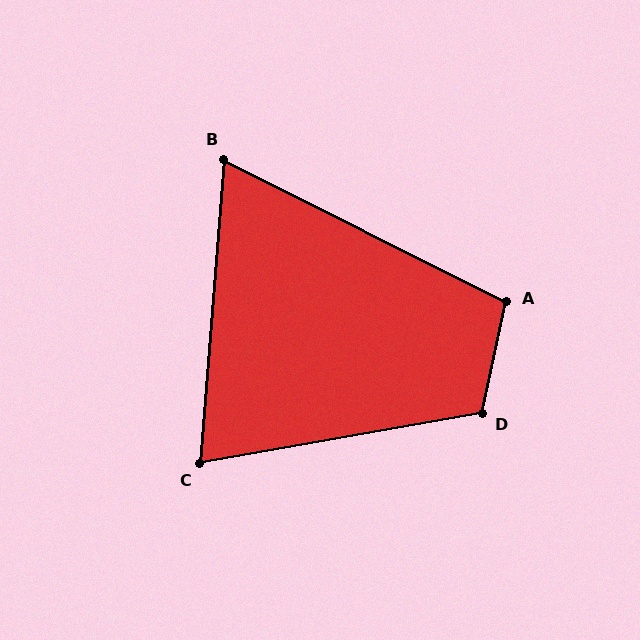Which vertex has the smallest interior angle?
B, at approximately 68 degrees.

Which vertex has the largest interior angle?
D, at approximately 112 degrees.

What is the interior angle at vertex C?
Approximately 76 degrees (acute).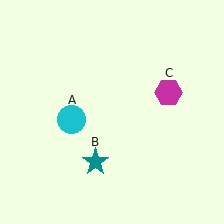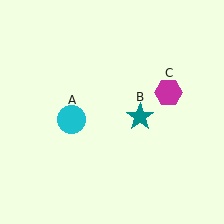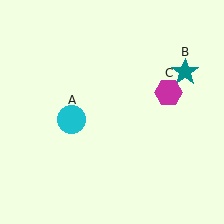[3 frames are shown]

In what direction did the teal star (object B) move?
The teal star (object B) moved up and to the right.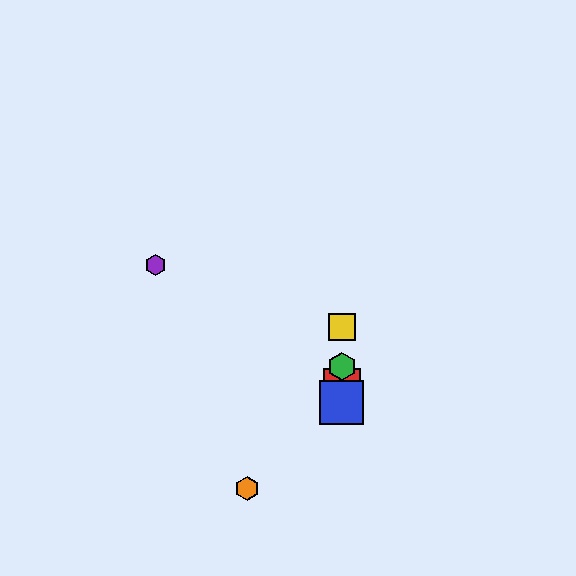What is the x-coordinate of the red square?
The red square is at x≈342.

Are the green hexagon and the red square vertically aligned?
Yes, both are at x≈342.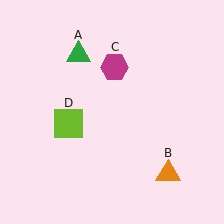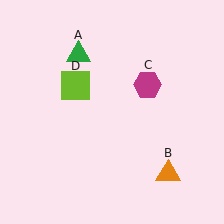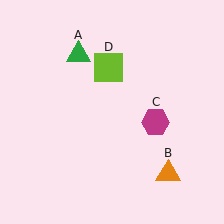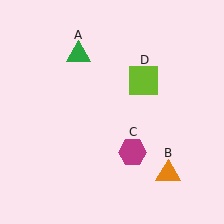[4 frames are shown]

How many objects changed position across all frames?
2 objects changed position: magenta hexagon (object C), lime square (object D).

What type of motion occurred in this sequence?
The magenta hexagon (object C), lime square (object D) rotated clockwise around the center of the scene.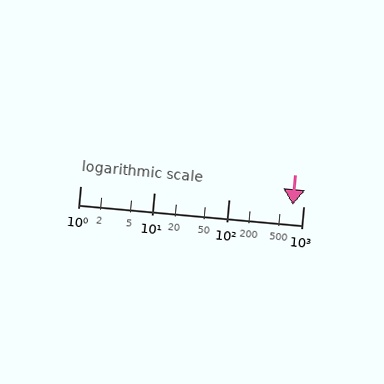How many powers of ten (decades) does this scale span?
The scale spans 3 decades, from 1 to 1000.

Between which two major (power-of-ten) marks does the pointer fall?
The pointer is between 100 and 1000.